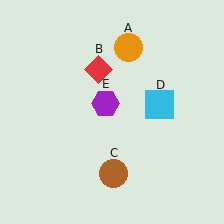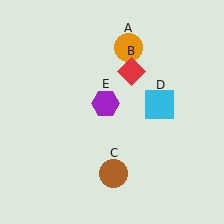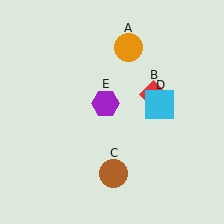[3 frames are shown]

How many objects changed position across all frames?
1 object changed position: red diamond (object B).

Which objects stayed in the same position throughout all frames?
Orange circle (object A) and brown circle (object C) and cyan square (object D) and purple hexagon (object E) remained stationary.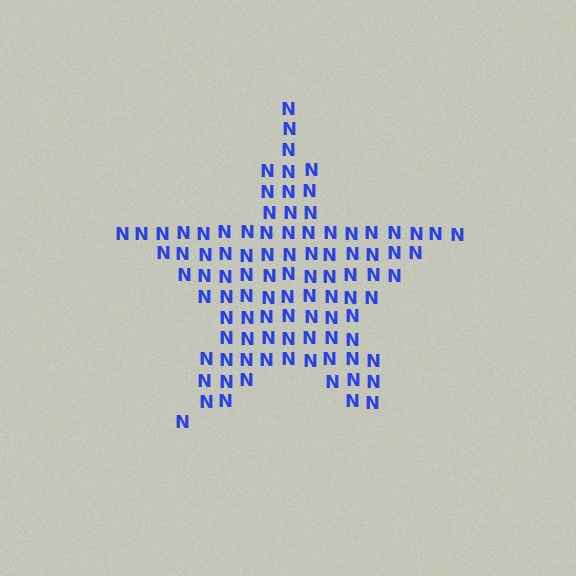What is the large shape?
The large shape is a star.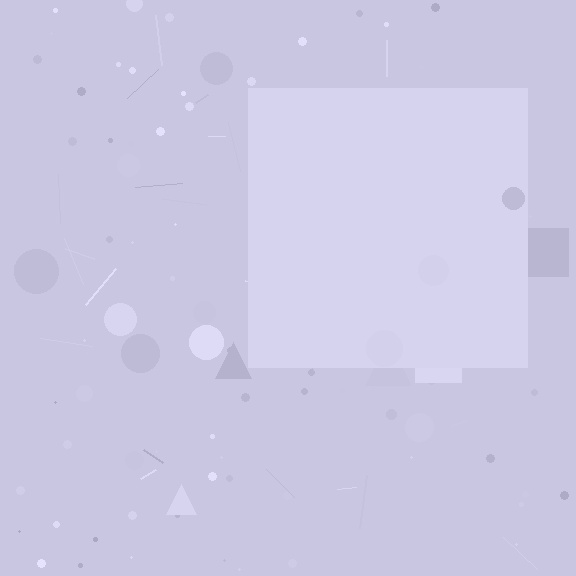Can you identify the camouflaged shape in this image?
The camouflaged shape is a square.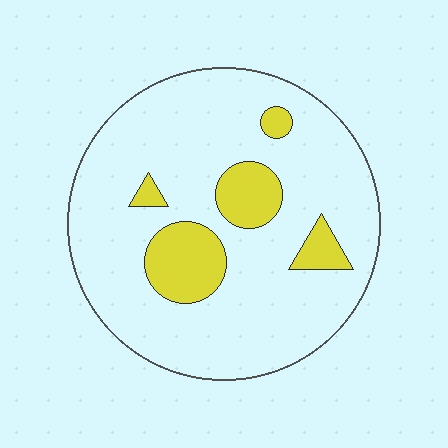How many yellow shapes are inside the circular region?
5.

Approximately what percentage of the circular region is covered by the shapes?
Approximately 15%.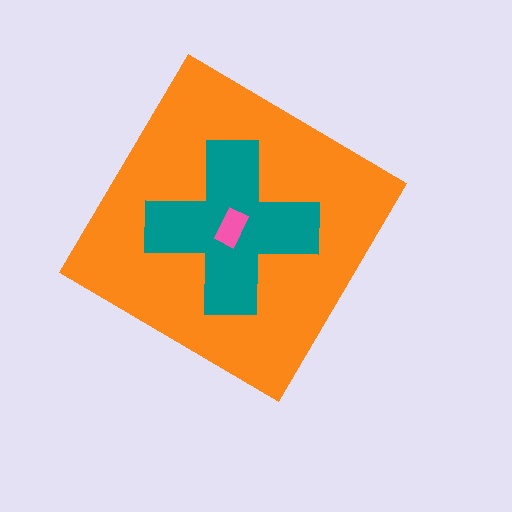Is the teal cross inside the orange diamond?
Yes.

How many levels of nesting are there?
3.